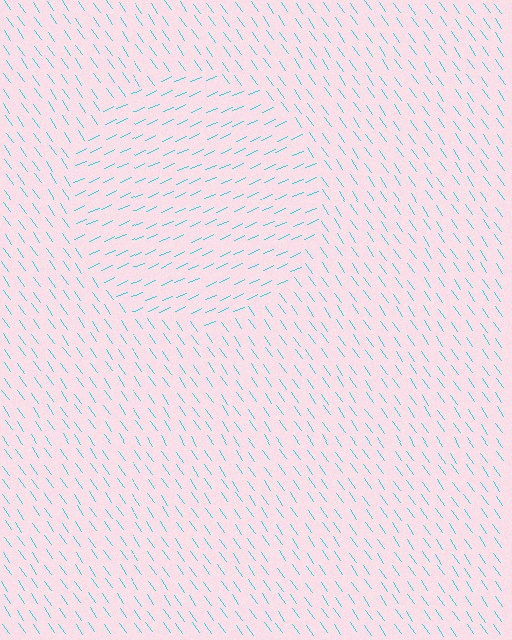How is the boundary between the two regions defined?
The boundary is defined purely by a change in line orientation (approximately 79 degrees difference). All lines are the same color and thickness.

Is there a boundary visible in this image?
Yes, there is a texture boundary formed by a change in line orientation.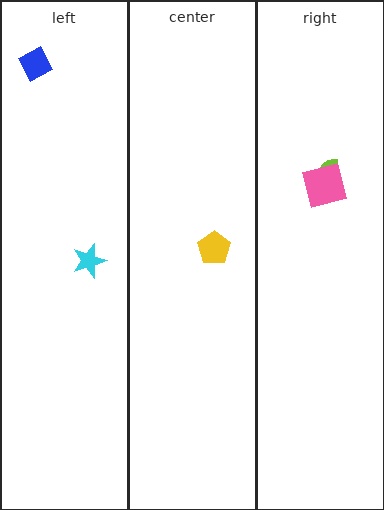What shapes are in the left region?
The cyan star, the blue diamond.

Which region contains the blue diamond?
The left region.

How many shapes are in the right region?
2.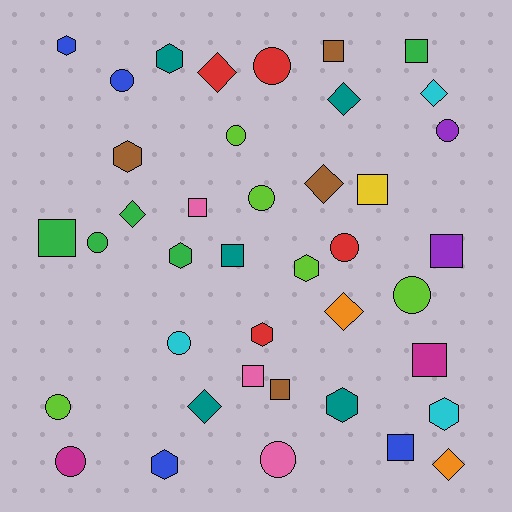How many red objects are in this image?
There are 4 red objects.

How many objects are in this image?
There are 40 objects.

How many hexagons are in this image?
There are 9 hexagons.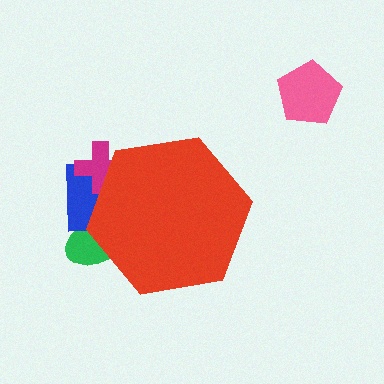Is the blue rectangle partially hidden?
Yes, the blue rectangle is partially hidden behind the red hexagon.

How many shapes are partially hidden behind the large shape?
3 shapes are partially hidden.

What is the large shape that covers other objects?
A red hexagon.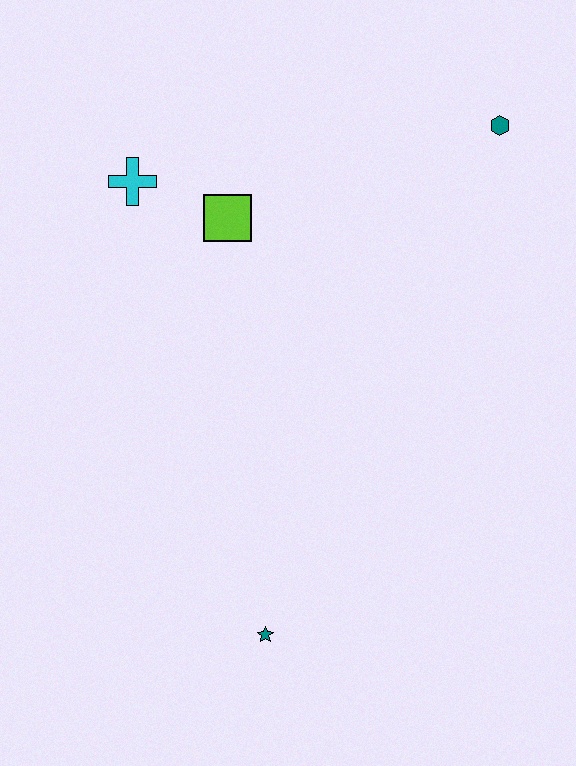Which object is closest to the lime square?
The cyan cross is closest to the lime square.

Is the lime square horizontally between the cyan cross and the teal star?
Yes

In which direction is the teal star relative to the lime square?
The teal star is below the lime square.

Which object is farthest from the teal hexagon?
The teal star is farthest from the teal hexagon.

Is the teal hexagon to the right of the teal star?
Yes